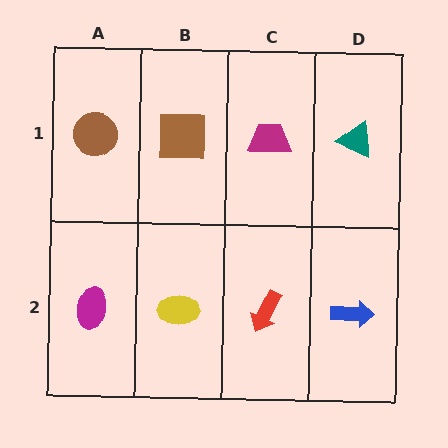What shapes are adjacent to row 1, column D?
A blue arrow (row 2, column D), a magenta trapezoid (row 1, column C).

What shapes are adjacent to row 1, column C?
A red arrow (row 2, column C), a brown square (row 1, column B), a teal triangle (row 1, column D).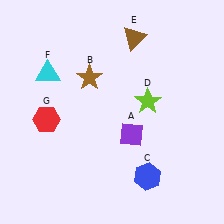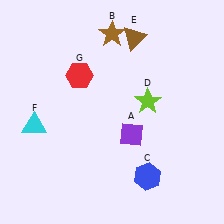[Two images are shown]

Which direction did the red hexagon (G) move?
The red hexagon (G) moved up.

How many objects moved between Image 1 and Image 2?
3 objects moved between the two images.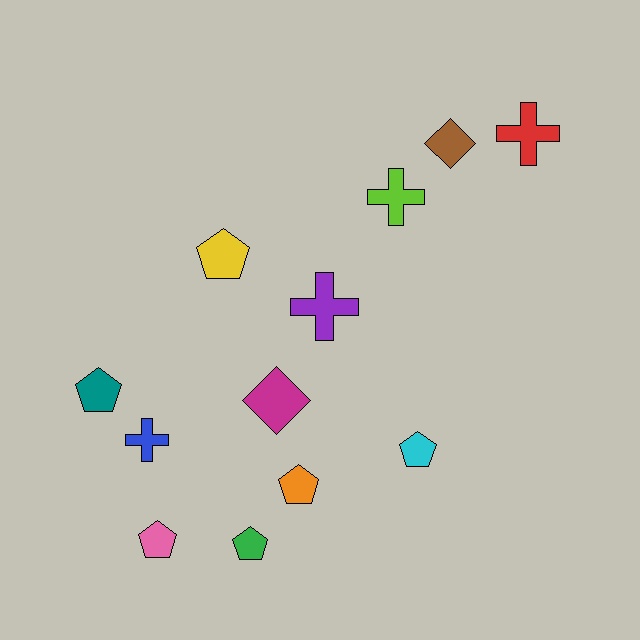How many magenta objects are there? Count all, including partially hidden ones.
There is 1 magenta object.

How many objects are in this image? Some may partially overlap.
There are 12 objects.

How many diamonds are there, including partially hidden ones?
There are 2 diamonds.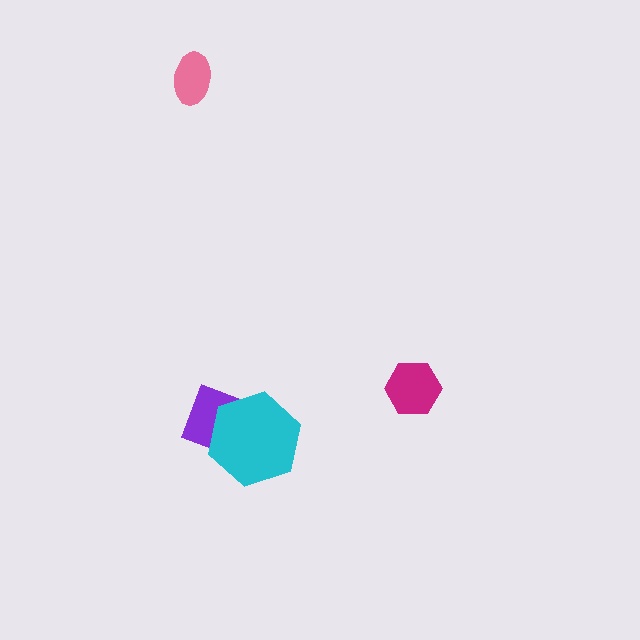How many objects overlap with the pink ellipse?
0 objects overlap with the pink ellipse.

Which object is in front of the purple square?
The cyan hexagon is in front of the purple square.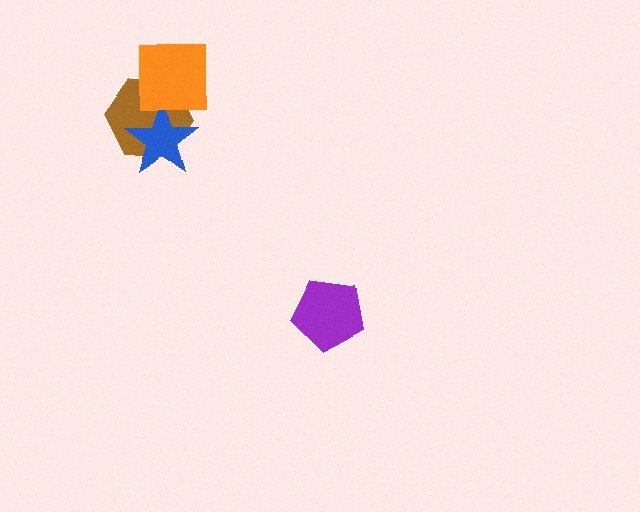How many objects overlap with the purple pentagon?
0 objects overlap with the purple pentagon.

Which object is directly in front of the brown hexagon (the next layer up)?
The blue star is directly in front of the brown hexagon.